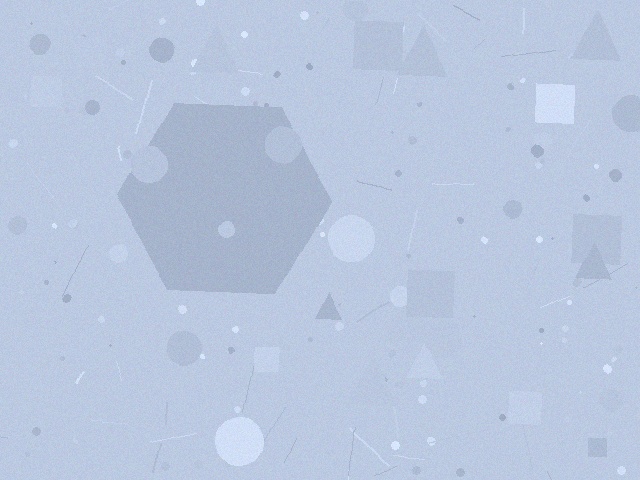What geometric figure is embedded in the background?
A hexagon is embedded in the background.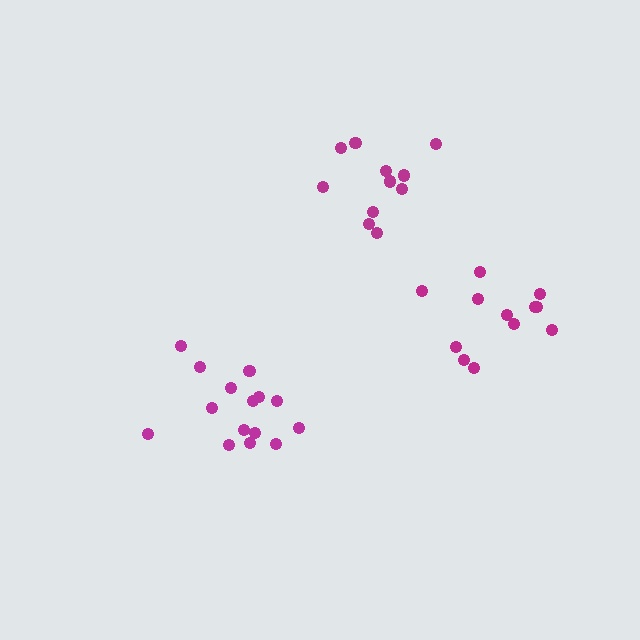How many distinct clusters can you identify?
There are 3 distinct clusters.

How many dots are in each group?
Group 1: 12 dots, Group 2: 11 dots, Group 3: 16 dots (39 total).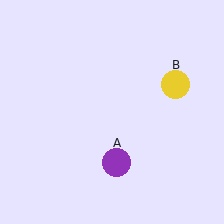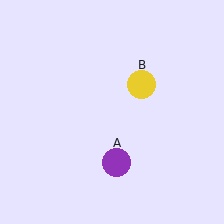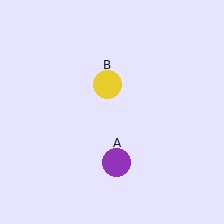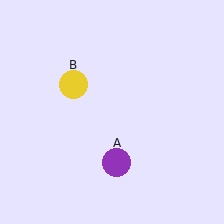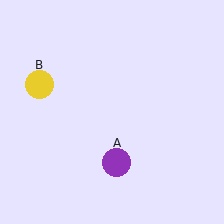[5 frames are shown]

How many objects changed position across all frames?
1 object changed position: yellow circle (object B).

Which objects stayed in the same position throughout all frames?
Purple circle (object A) remained stationary.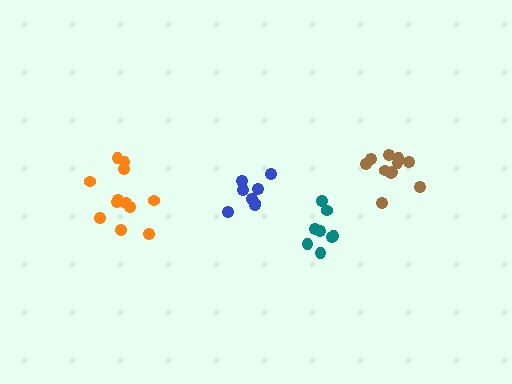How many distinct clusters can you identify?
There are 4 distinct clusters.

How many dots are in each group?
Group 1: 8 dots, Group 2: 11 dots, Group 3: 8 dots, Group 4: 12 dots (39 total).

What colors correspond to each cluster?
The clusters are colored: teal, brown, blue, orange.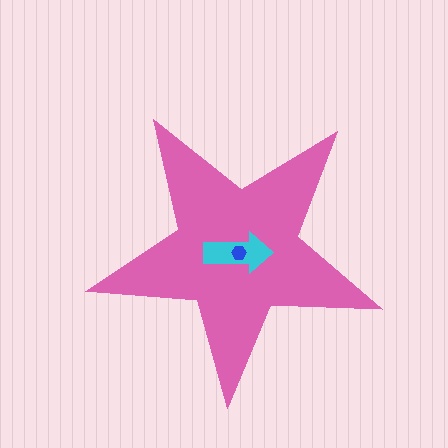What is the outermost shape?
The pink star.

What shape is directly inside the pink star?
The cyan arrow.